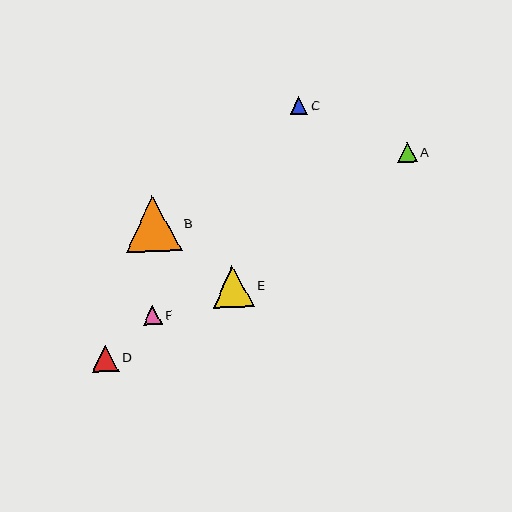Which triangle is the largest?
Triangle B is the largest with a size of approximately 56 pixels.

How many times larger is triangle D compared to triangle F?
Triangle D is approximately 1.4 times the size of triangle F.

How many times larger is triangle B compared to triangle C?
Triangle B is approximately 3.2 times the size of triangle C.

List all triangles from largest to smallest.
From largest to smallest: B, E, D, A, F, C.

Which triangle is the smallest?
Triangle C is the smallest with a size of approximately 18 pixels.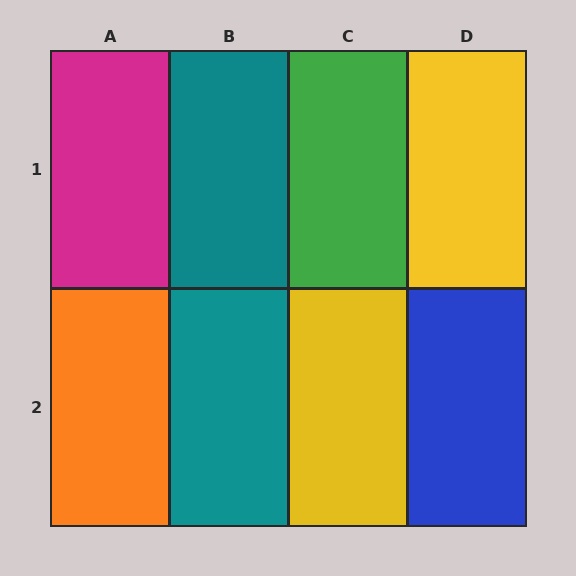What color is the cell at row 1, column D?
Yellow.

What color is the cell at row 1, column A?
Magenta.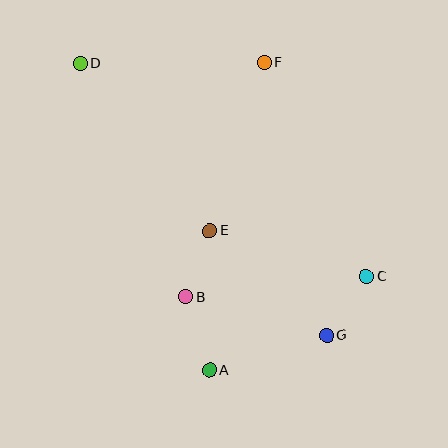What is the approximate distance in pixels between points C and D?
The distance between C and D is approximately 357 pixels.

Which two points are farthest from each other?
Points D and G are farthest from each other.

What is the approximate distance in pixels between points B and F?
The distance between B and F is approximately 247 pixels.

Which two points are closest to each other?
Points B and E are closest to each other.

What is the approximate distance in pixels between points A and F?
The distance between A and F is approximately 313 pixels.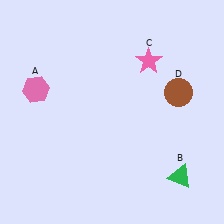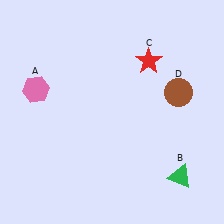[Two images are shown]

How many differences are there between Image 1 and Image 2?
There is 1 difference between the two images.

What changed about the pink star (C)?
In Image 1, C is pink. In Image 2, it changed to red.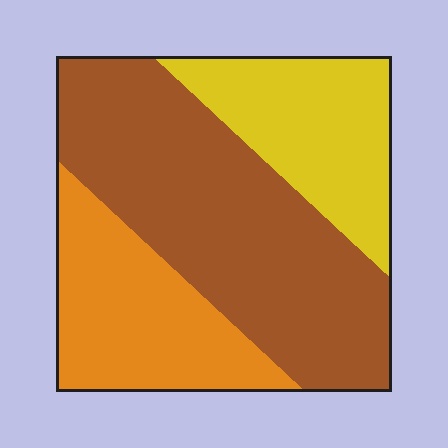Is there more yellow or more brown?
Brown.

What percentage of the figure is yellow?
Yellow covers around 25% of the figure.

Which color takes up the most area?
Brown, at roughly 50%.